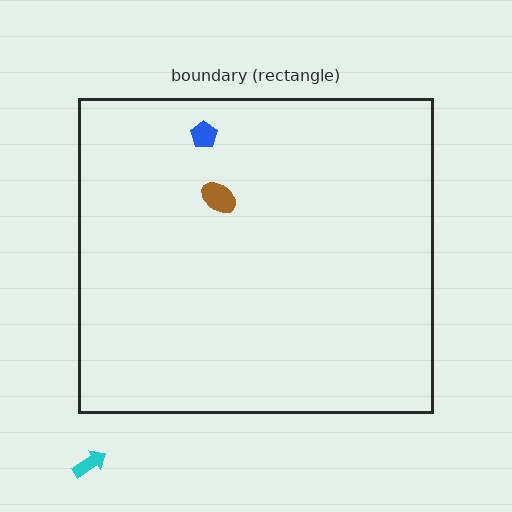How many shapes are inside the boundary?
2 inside, 1 outside.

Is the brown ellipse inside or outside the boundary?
Inside.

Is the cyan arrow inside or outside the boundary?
Outside.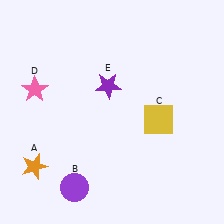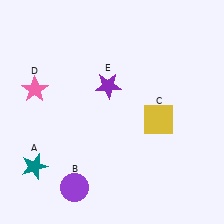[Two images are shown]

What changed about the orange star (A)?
In Image 1, A is orange. In Image 2, it changed to teal.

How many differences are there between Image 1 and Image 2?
There is 1 difference between the two images.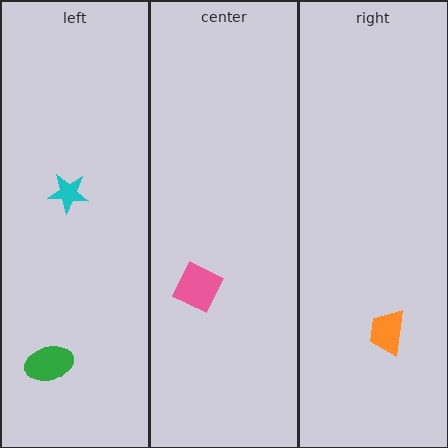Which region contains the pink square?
The center region.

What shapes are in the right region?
The orange trapezoid.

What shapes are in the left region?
The green ellipse, the cyan star.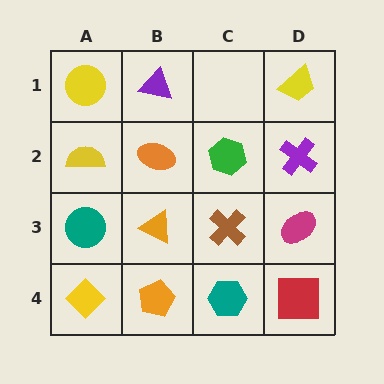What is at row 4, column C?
A teal hexagon.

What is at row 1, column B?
A purple triangle.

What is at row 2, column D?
A purple cross.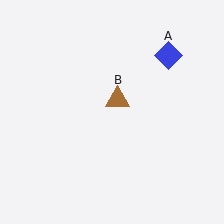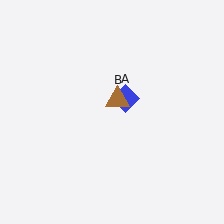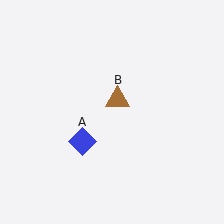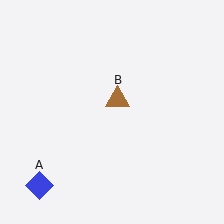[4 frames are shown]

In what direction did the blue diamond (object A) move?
The blue diamond (object A) moved down and to the left.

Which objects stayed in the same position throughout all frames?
Brown triangle (object B) remained stationary.